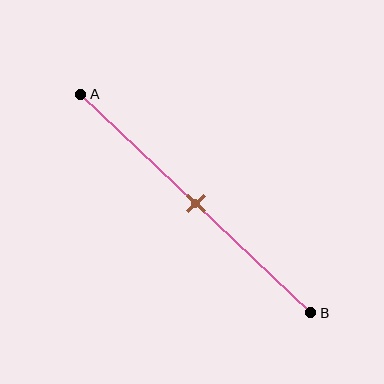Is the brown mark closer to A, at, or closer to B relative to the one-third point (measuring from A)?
The brown mark is closer to point B than the one-third point of segment AB.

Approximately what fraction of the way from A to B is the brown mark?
The brown mark is approximately 50% of the way from A to B.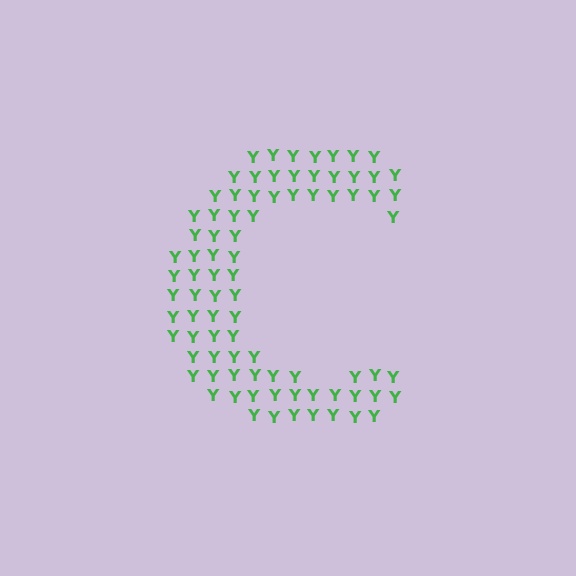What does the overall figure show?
The overall figure shows the letter C.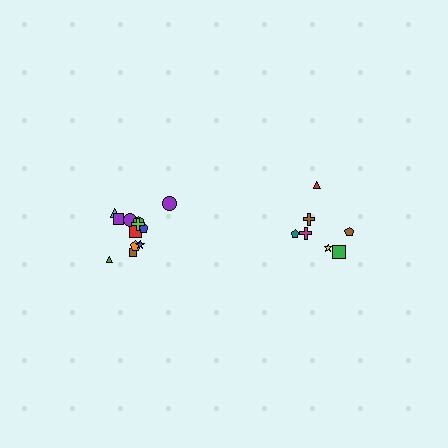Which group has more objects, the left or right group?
The left group.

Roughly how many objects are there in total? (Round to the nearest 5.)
Roughly 20 objects in total.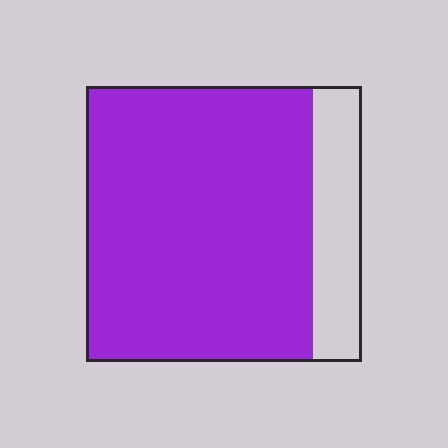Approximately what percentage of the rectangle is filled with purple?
Approximately 80%.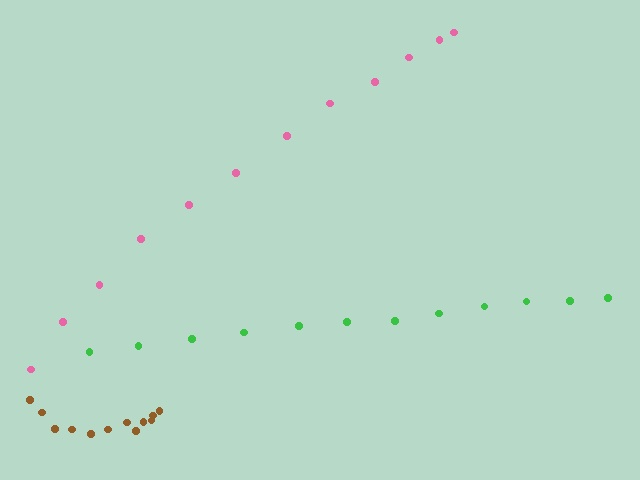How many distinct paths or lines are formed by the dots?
There are 3 distinct paths.